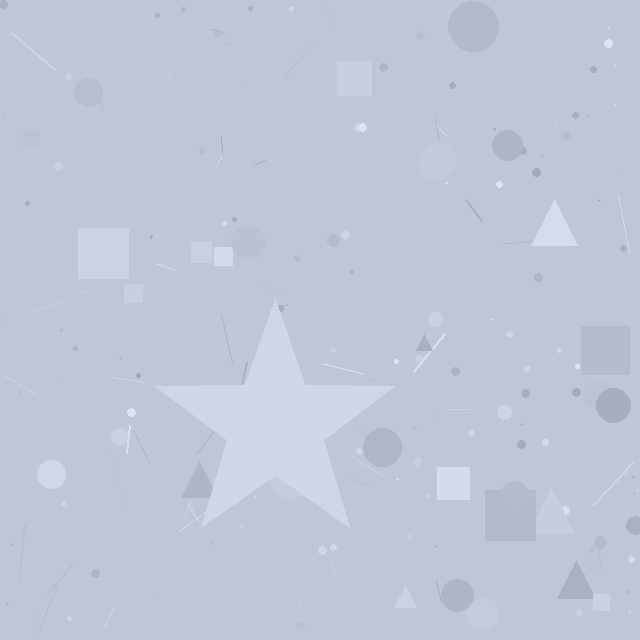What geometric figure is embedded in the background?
A star is embedded in the background.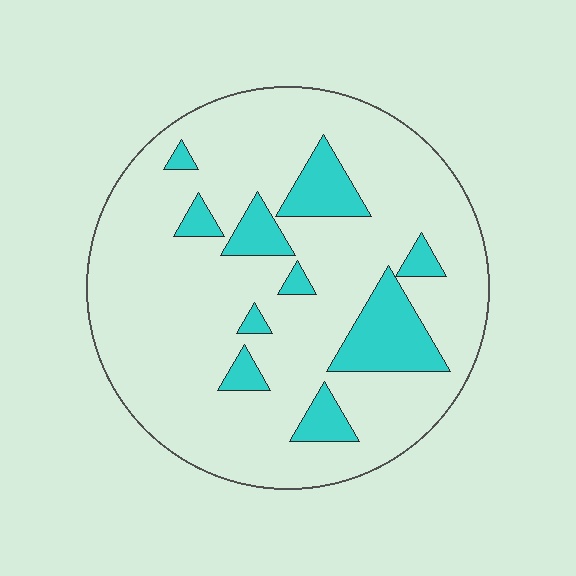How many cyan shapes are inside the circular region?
10.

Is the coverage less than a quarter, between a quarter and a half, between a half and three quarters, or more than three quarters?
Less than a quarter.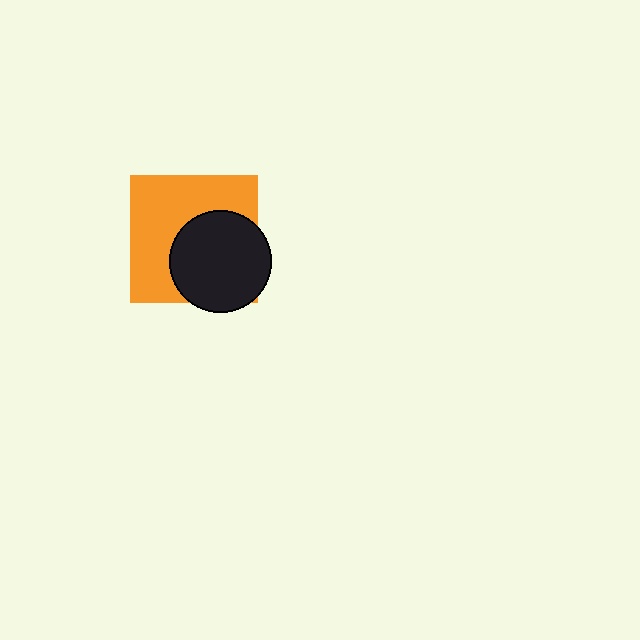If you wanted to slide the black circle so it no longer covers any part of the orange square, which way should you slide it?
Slide it toward the lower-right — that is the most direct way to separate the two shapes.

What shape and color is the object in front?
The object in front is a black circle.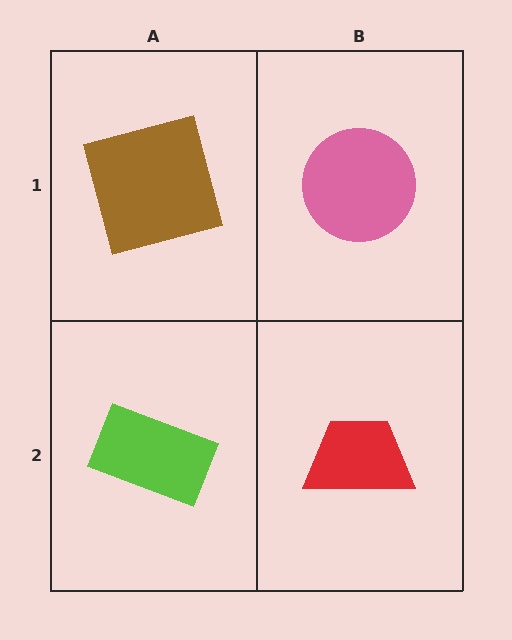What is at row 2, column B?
A red trapezoid.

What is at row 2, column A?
A lime rectangle.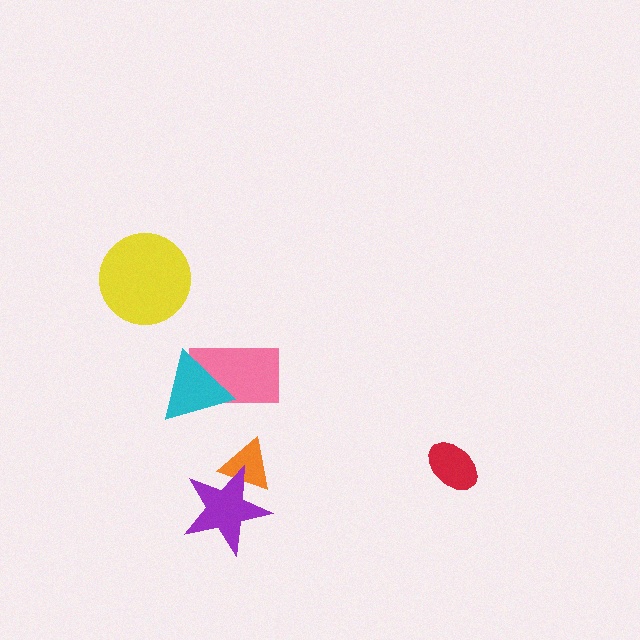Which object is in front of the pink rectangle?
The cyan triangle is in front of the pink rectangle.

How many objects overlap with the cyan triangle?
1 object overlaps with the cyan triangle.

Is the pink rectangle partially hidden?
Yes, it is partially covered by another shape.